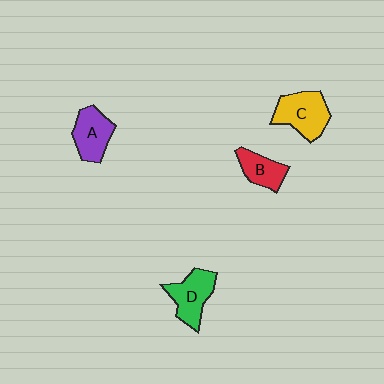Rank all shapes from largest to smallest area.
From largest to smallest: C (yellow), D (green), A (purple), B (red).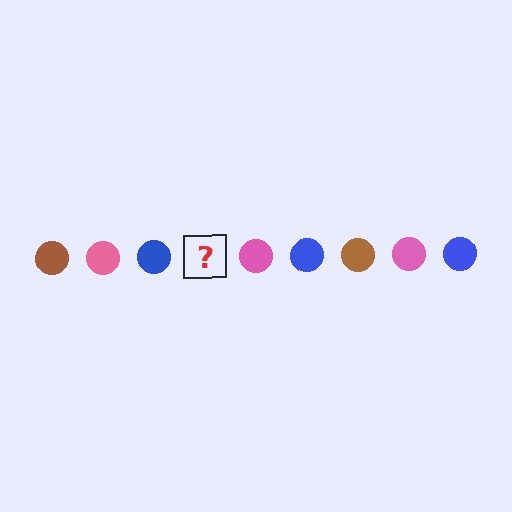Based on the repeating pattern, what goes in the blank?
The blank should be a brown circle.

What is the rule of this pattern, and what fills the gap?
The rule is that the pattern cycles through brown, pink, blue circles. The gap should be filled with a brown circle.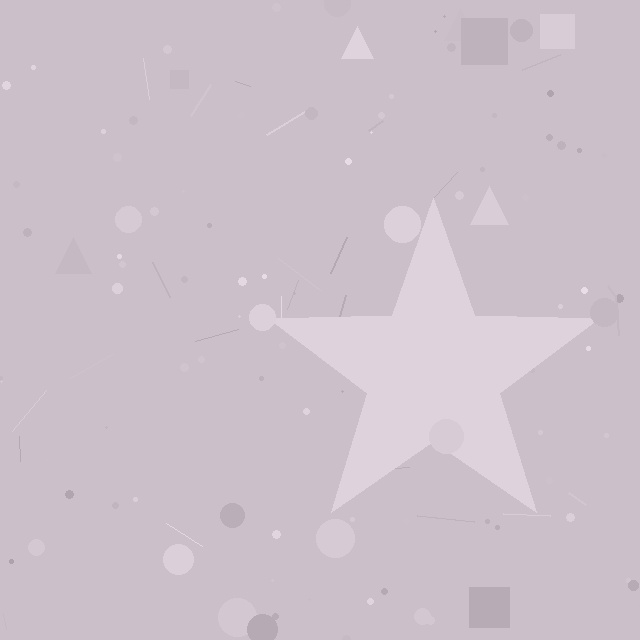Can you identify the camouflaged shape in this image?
The camouflaged shape is a star.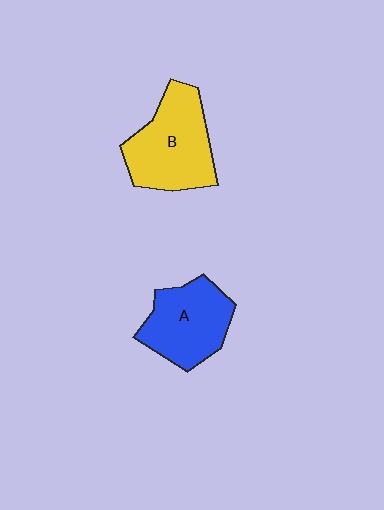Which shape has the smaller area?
Shape A (blue).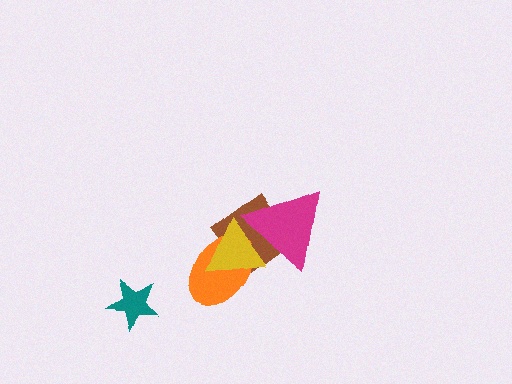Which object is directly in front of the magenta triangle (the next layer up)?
The orange ellipse is directly in front of the magenta triangle.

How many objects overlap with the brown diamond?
3 objects overlap with the brown diamond.